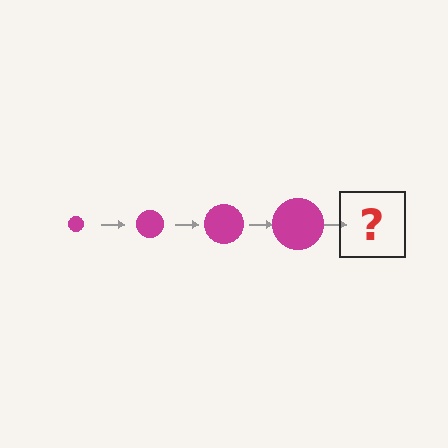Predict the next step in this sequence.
The next step is a magenta circle, larger than the previous one.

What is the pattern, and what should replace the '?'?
The pattern is that the circle gets progressively larger each step. The '?' should be a magenta circle, larger than the previous one.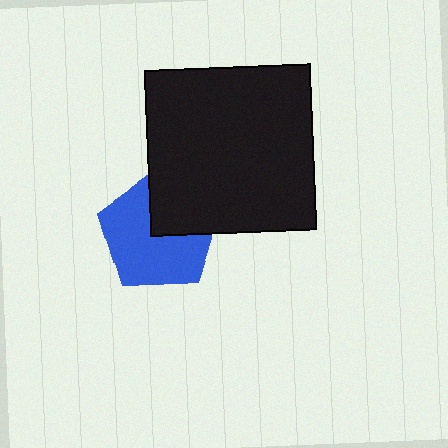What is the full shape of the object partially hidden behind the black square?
The partially hidden object is a blue pentagon.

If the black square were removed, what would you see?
You would see the complete blue pentagon.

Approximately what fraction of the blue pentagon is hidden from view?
Roughly 34% of the blue pentagon is hidden behind the black square.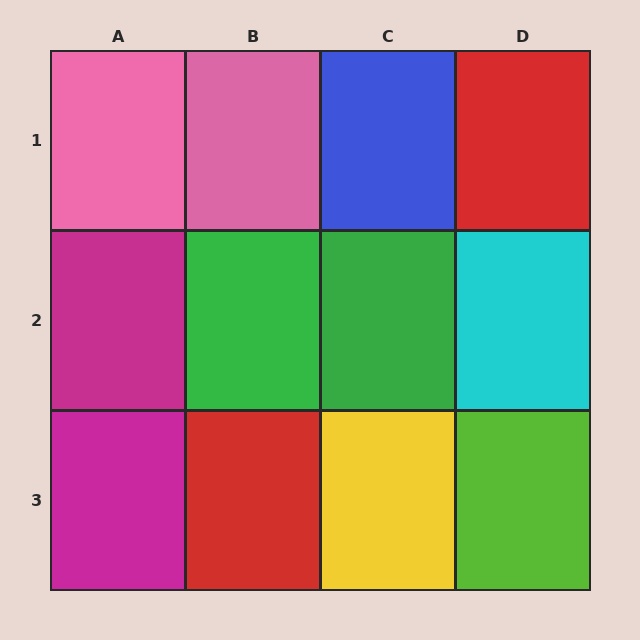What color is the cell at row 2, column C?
Green.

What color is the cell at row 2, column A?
Magenta.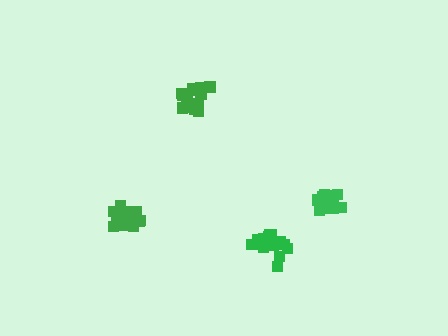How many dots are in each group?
Group 1: 18 dots, Group 2: 19 dots, Group 3: 18 dots, Group 4: 17 dots (72 total).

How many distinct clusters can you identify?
There are 4 distinct clusters.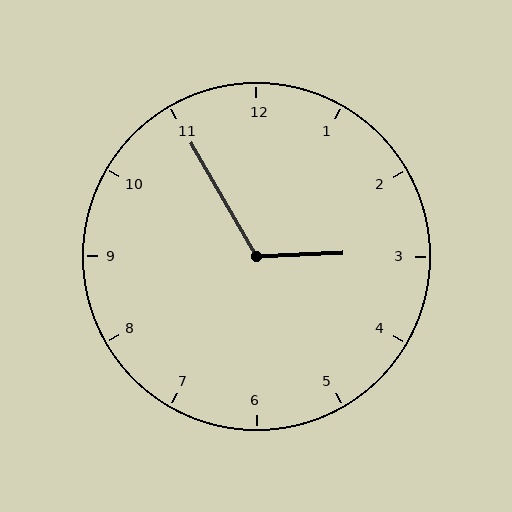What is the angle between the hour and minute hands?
Approximately 118 degrees.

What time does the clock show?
2:55.